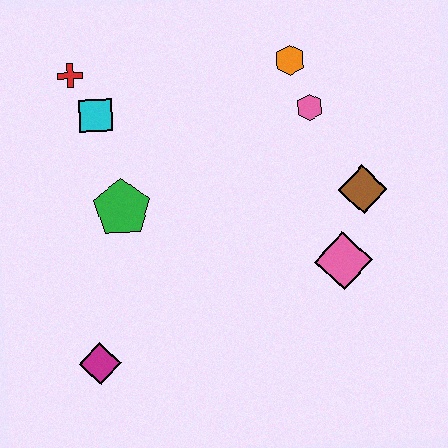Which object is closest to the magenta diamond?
The green pentagon is closest to the magenta diamond.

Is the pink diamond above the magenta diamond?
Yes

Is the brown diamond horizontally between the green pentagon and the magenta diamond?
No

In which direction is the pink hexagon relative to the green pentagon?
The pink hexagon is to the right of the green pentagon.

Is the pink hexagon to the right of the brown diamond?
No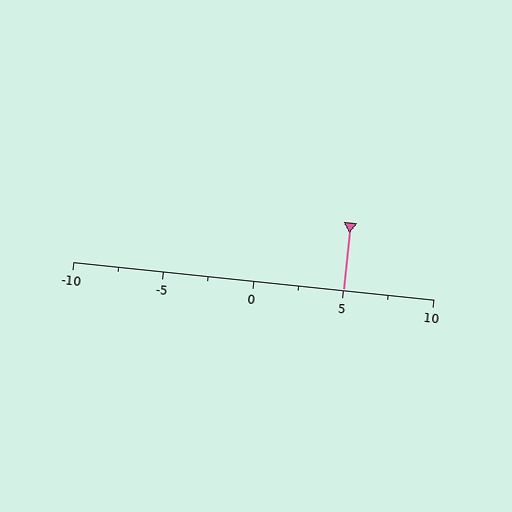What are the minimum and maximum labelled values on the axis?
The axis runs from -10 to 10.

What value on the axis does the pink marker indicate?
The marker indicates approximately 5.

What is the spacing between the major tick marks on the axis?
The major ticks are spaced 5 apart.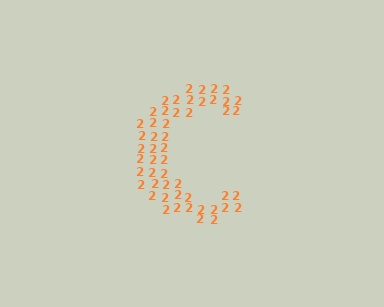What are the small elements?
The small elements are digit 2's.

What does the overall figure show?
The overall figure shows the letter C.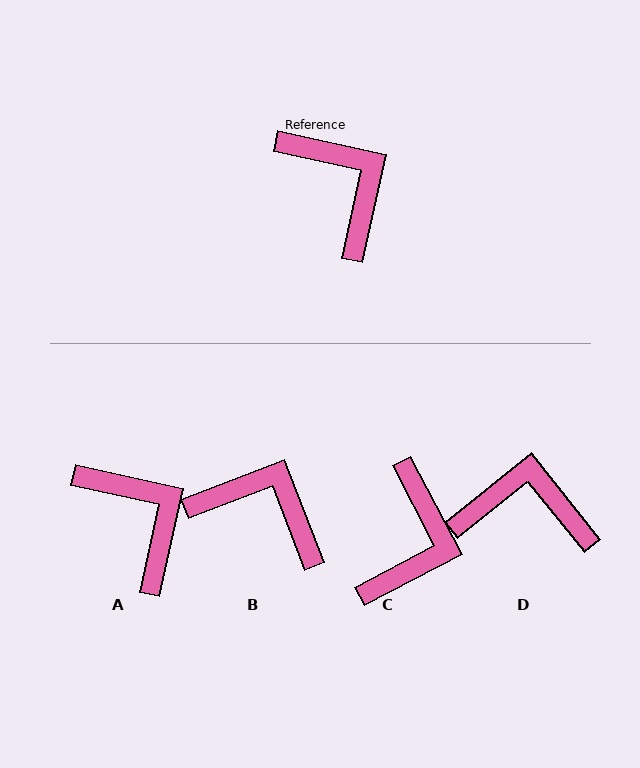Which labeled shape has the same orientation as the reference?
A.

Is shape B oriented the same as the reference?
No, it is off by about 33 degrees.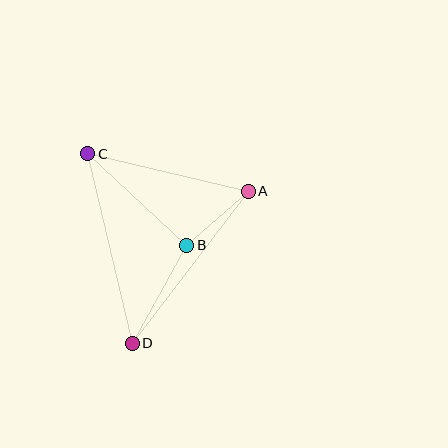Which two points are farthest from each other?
Points C and D are farthest from each other.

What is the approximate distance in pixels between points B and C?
The distance between B and C is approximately 135 pixels.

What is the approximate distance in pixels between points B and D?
The distance between B and D is approximately 112 pixels.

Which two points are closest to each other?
Points A and B are closest to each other.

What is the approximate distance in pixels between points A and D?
The distance between A and D is approximately 191 pixels.